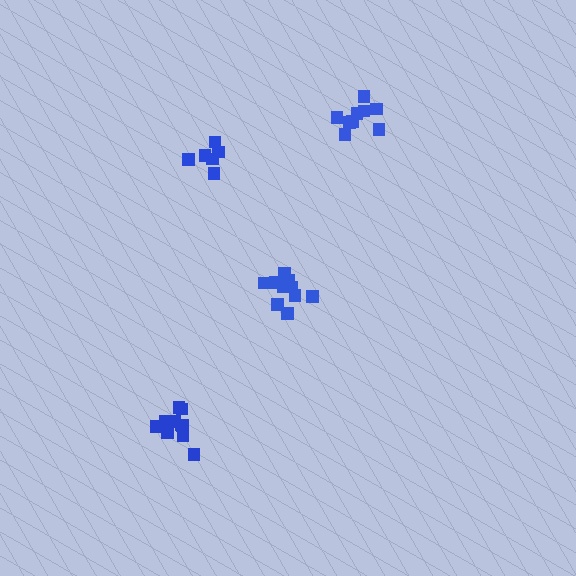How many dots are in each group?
Group 1: 10 dots, Group 2: 6 dots, Group 3: 9 dots, Group 4: 10 dots (35 total).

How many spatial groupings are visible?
There are 4 spatial groupings.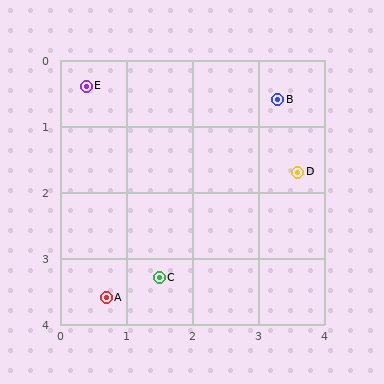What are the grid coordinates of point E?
Point E is at approximately (0.4, 0.4).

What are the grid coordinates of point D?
Point D is at approximately (3.6, 1.7).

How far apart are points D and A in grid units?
Points D and A are about 3.5 grid units apart.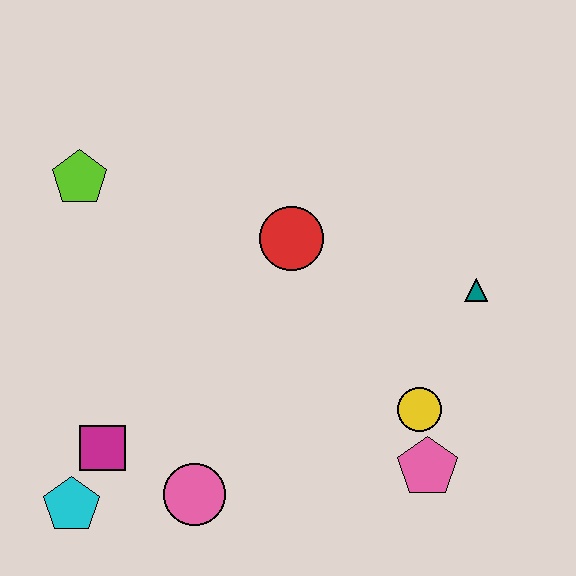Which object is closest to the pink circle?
The magenta square is closest to the pink circle.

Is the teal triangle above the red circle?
No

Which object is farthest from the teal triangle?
The cyan pentagon is farthest from the teal triangle.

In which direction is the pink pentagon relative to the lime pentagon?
The pink pentagon is to the right of the lime pentagon.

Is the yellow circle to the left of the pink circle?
No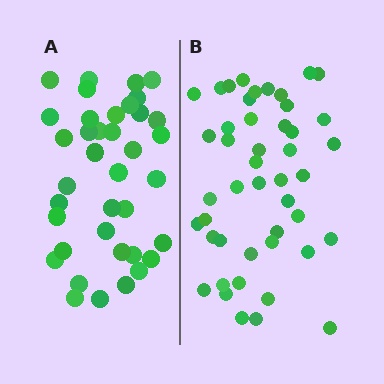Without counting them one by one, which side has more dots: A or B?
Region B (the right region) has more dots.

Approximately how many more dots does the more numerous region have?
Region B has roughly 8 or so more dots than region A.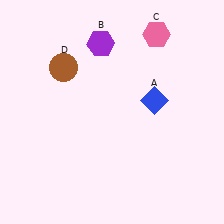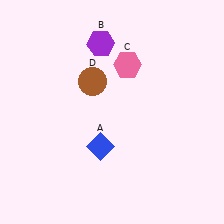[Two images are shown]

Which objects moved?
The objects that moved are: the blue diamond (A), the pink hexagon (C), the brown circle (D).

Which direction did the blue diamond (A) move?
The blue diamond (A) moved left.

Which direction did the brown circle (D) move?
The brown circle (D) moved right.